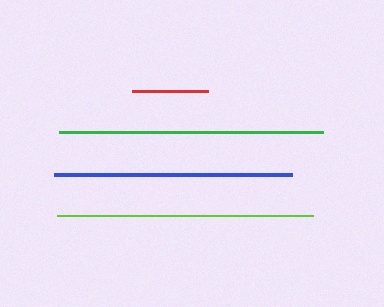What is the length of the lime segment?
The lime segment is approximately 257 pixels long.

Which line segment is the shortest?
The red line is the shortest at approximately 76 pixels.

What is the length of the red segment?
The red segment is approximately 76 pixels long.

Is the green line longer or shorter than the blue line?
The green line is longer than the blue line.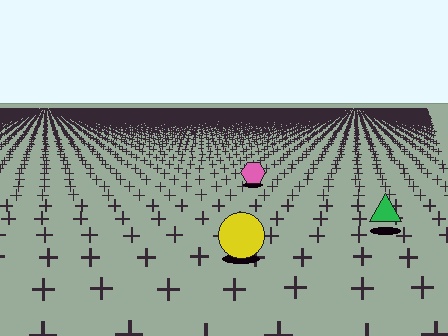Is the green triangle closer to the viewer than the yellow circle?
No. The yellow circle is closer — you can tell from the texture gradient: the ground texture is coarser near it.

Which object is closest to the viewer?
The yellow circle is closest. The texture marks near it are larger and more spread out.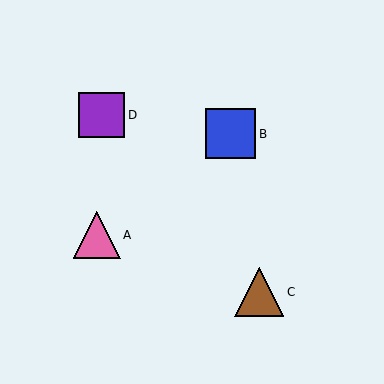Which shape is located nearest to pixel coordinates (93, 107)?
The purple square (labeled D) at (102, 115) is nearest to that location.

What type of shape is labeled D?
Shape D is a purple square.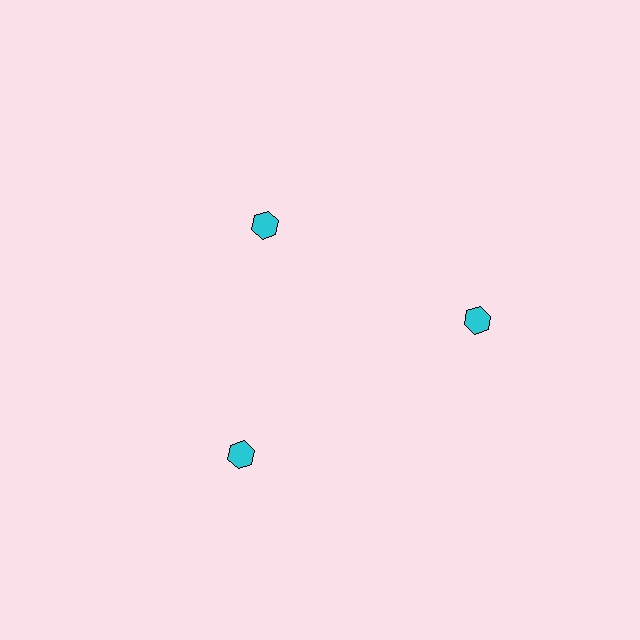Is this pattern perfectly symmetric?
No. The 3 cyan hexagons are arranged in a ring, but one element near the 11 o'clock position is pulled inward toward the center, breaking the 3-fold rotational symmetry.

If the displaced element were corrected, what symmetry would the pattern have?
It would have 3-fold rotational symmetry — the pattern would map onto itself every 120 degrees.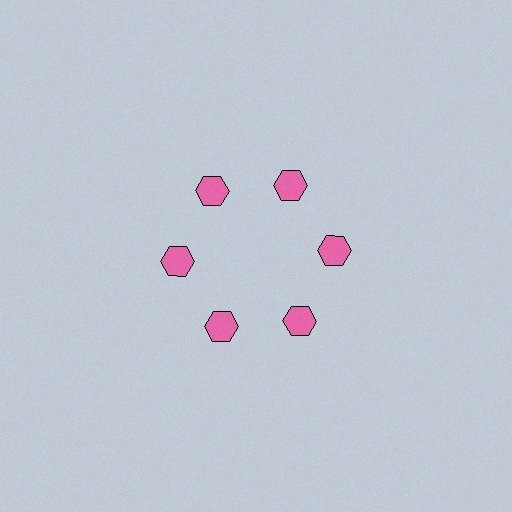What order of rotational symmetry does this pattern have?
This pattern has 6-fold rotational symmetry.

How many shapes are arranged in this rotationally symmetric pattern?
There are 6 shapes, arranged in 6 groups of 1.